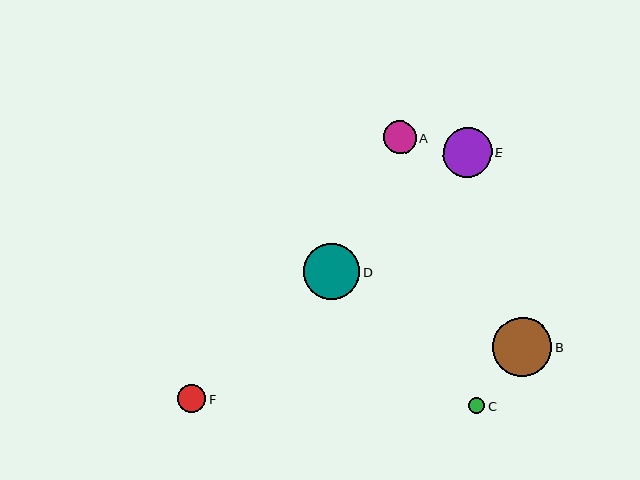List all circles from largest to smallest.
From largest to smallest: B, D, E, A, F, C.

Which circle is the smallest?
Circle C is the smallest with a size of approximately 16 pixels.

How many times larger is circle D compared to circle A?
Circle D is approximately 1.7 times the size of circle A.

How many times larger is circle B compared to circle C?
Circle B is approximately 3.7 times the size of circle C.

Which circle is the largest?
Circle B is the largest with a size of approximately 59 pixels.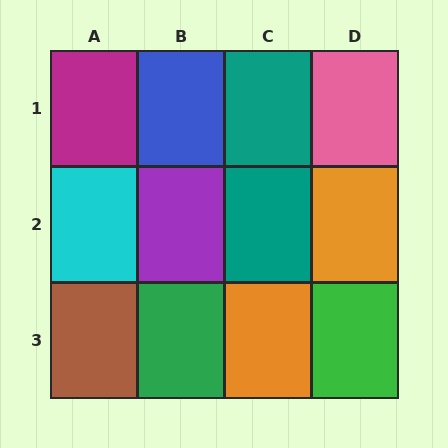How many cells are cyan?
1 cell is cyan.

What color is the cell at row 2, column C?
Teal.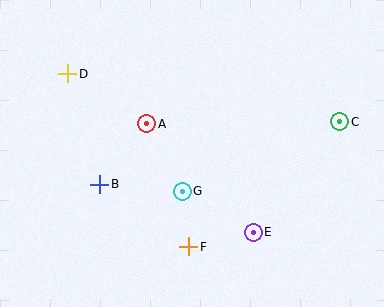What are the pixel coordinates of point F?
Point F is at (189, 247).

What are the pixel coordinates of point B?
Point B is at (100, 184).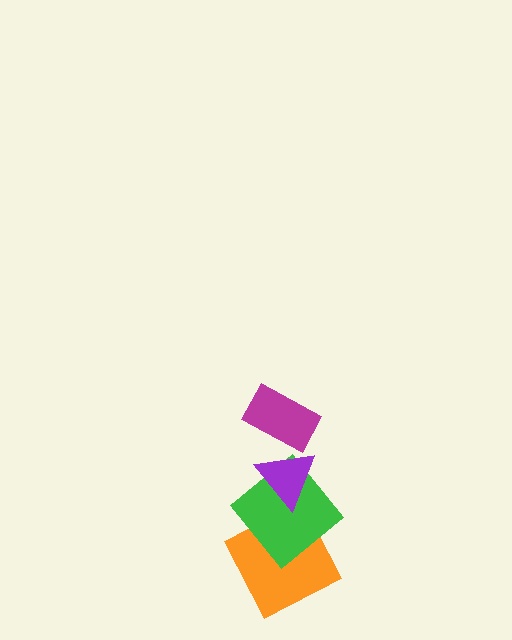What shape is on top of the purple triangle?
The magenta rectangle is on top of the purple triangle.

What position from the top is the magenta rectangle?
The magenta rectangle is 1st from the top.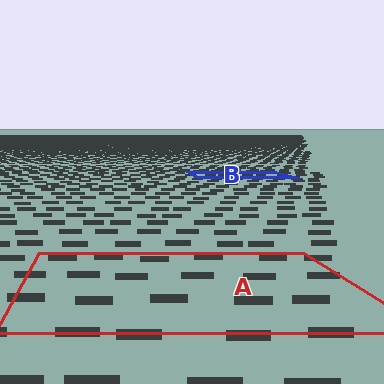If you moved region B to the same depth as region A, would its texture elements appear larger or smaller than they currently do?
They would appear larger. At a closer depth, the same texture elements are projected at a bigger on-screen size.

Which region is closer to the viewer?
Region A is closer. The texture elements there are larger and more spread out.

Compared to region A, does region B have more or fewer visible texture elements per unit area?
Region B has more texture elements per unit area — they are packed more densely because it is farther away.